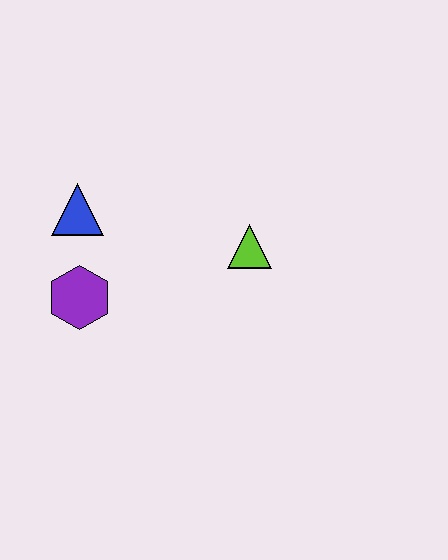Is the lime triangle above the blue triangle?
No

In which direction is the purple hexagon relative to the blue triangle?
The purple hexagon is below the blue triangle.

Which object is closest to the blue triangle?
The purple hexagon is closest to the blue triangle.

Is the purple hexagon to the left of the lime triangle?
Yes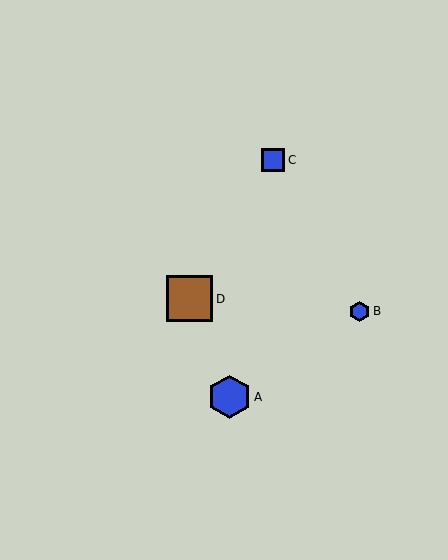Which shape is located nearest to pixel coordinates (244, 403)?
The blue hexagon (labeled A) at (230, 397) is nearest to that location.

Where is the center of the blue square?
The center of the blue square is at (273, 160).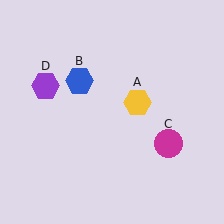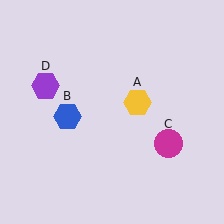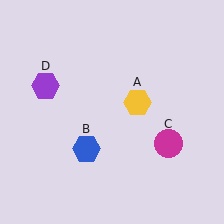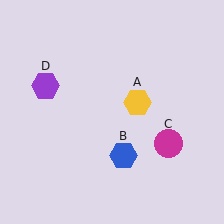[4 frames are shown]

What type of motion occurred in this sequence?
The blue hexagon (object B) rotated counterclockwise around the center of the scene.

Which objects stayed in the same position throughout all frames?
Yellow hexagon (object A) and magenta circle (object C) and purple hexagon (object D) remained stationary.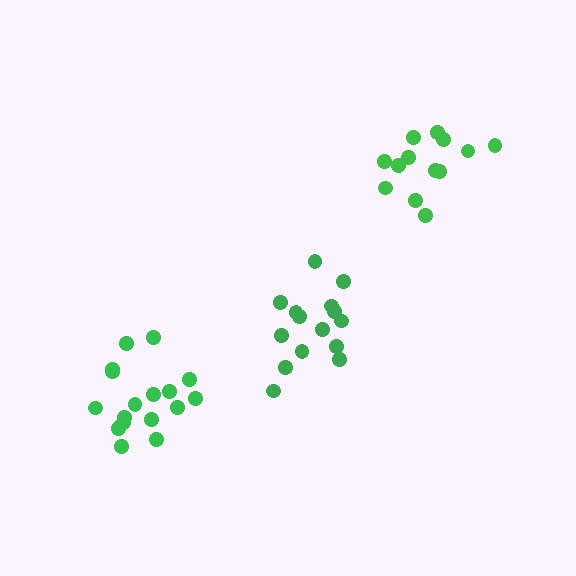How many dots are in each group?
Group 1: 15 dots, Group 2: 13 dots, Group 3: 18 dots (46 total).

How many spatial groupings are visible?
There are 3 spatial groupings.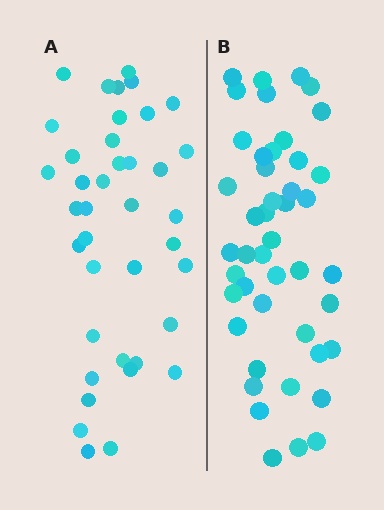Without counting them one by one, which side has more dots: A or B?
Region B (the right region) has more dots.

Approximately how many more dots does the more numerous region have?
Region B has about 6 more dots than region A.